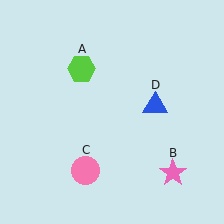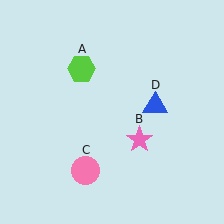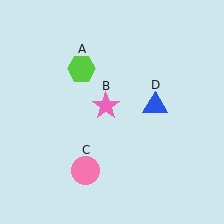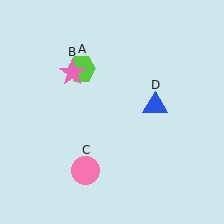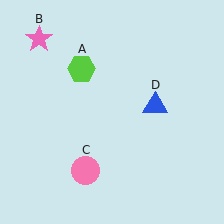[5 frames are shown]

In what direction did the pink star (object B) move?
The pink star (object B) moved up and to the left.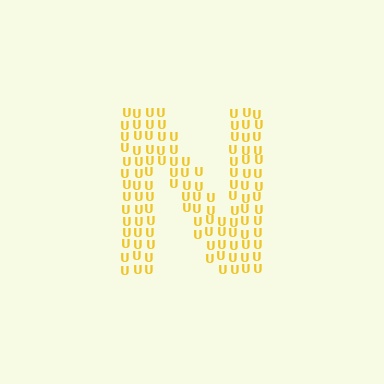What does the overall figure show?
The overall figure shows the letter N.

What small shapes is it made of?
It is made of small letter U's.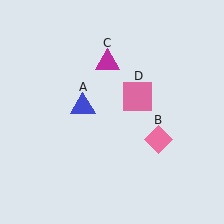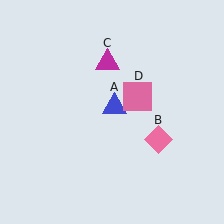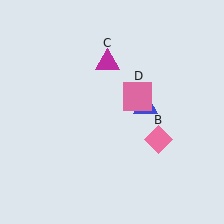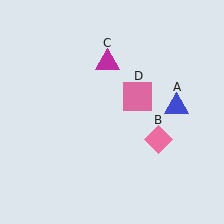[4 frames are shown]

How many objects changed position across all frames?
1 object changed position: blue triangle (object A).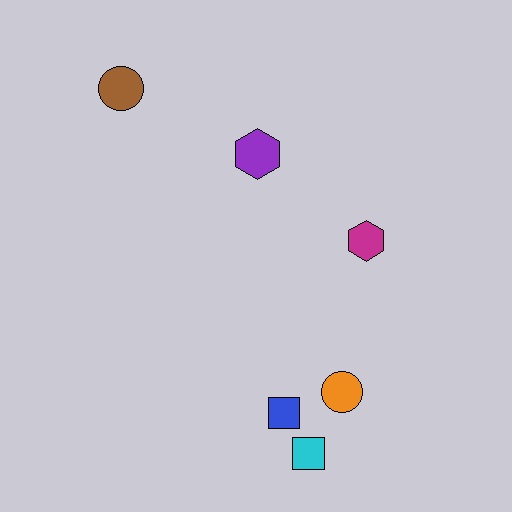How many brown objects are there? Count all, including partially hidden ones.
There is 1 brown object.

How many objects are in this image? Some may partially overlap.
There are 6 objects.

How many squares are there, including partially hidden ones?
There are 2 squares.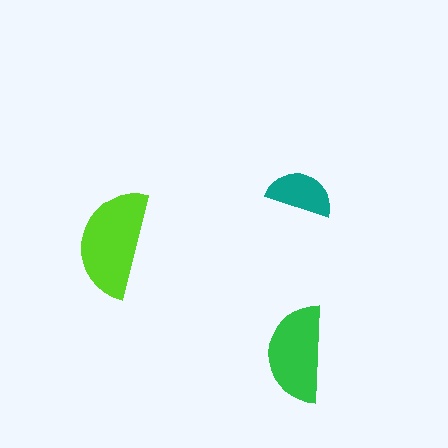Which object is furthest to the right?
The teal semicircle is rightmost.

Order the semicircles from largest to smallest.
the lime one, the green one, the teal one.